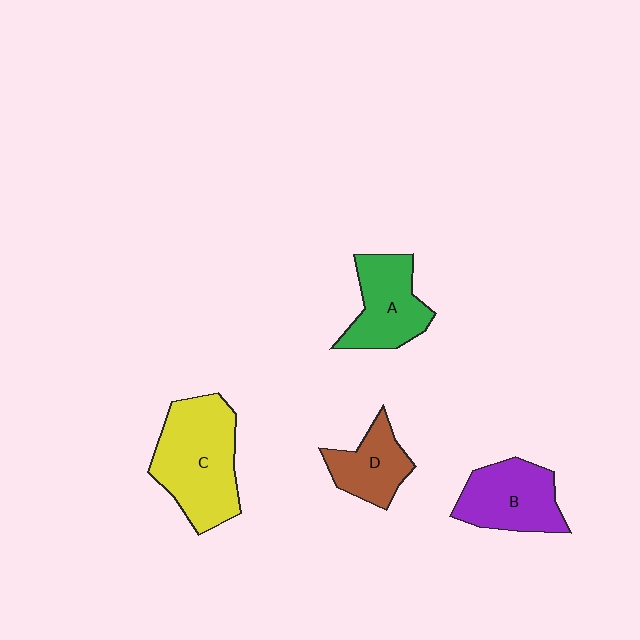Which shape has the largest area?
Shape C (yellow).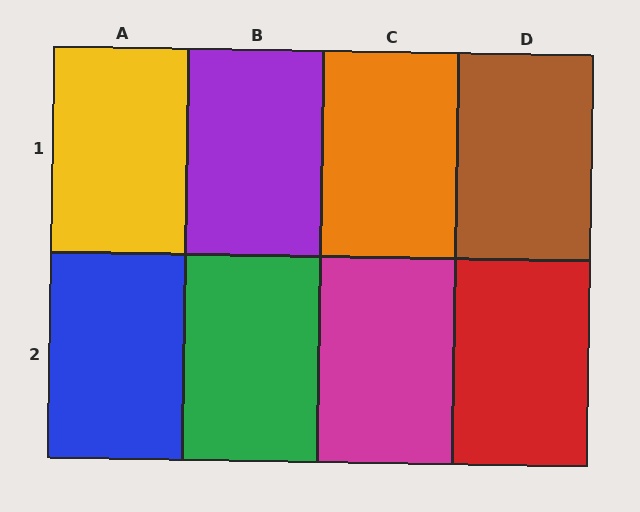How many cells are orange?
1 cell is orange.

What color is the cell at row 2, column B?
Green.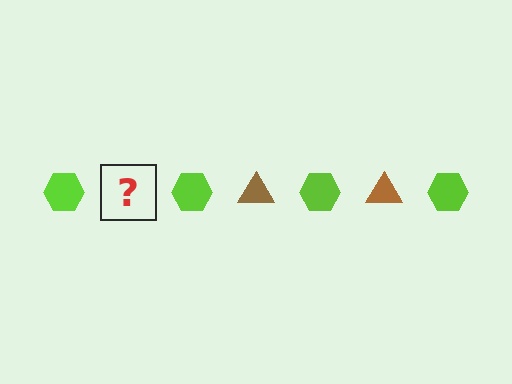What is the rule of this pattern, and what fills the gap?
The rule is that the pattern alternates between lime hexagon and brown triangle. The gap should be filled with a brown triangle.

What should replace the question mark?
The question mark should be replaced with a brown triangle.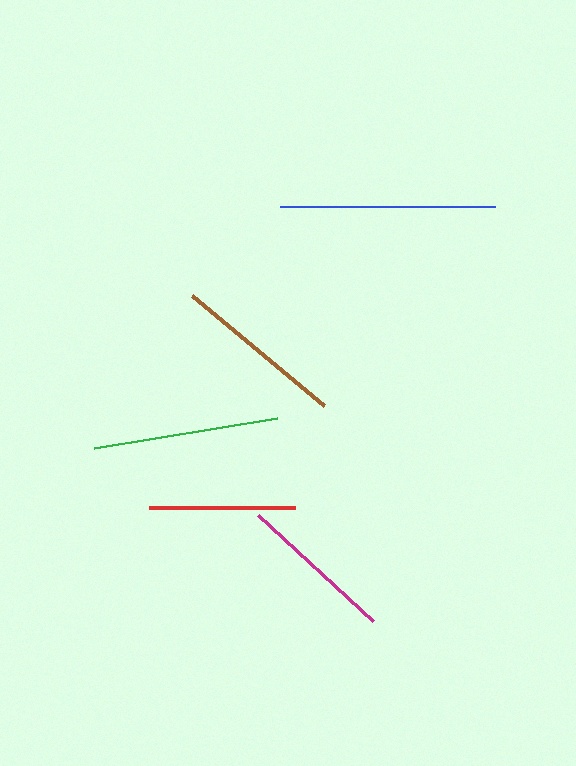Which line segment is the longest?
The blue line is the longest at approximately 215 pixels.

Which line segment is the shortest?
The red line is the shortest at approximately 146 pixels.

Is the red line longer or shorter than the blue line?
The blue line is longer than the red line.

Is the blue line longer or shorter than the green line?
The blue line is longer than the green line.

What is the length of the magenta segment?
The magenta segment is approximately 156 pixels long.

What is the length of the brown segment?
The brown segment is approximately 171 pixels long.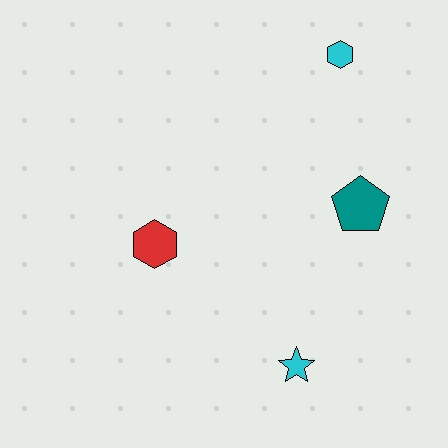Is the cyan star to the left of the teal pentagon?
Yes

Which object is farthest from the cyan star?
The cyan hexagon is farthest from the cyan star.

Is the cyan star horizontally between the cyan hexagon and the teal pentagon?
No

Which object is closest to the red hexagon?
The cyan star is closest to the red hexagon.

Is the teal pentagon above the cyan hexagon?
No